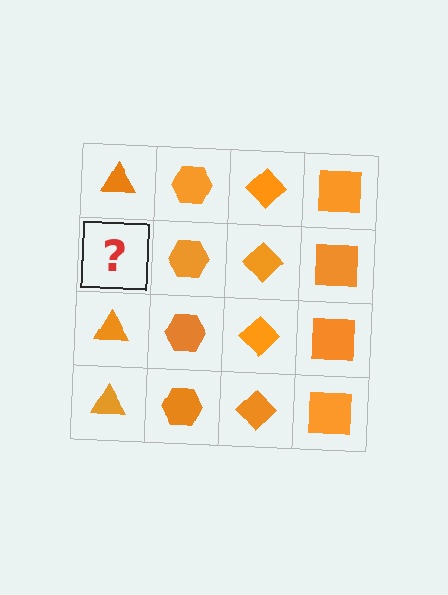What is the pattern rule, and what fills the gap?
The rule is that each column has a consistent shape. The gap should be filled with an orange triangle.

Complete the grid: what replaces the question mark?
The question mark should be replaced with an orange triangle.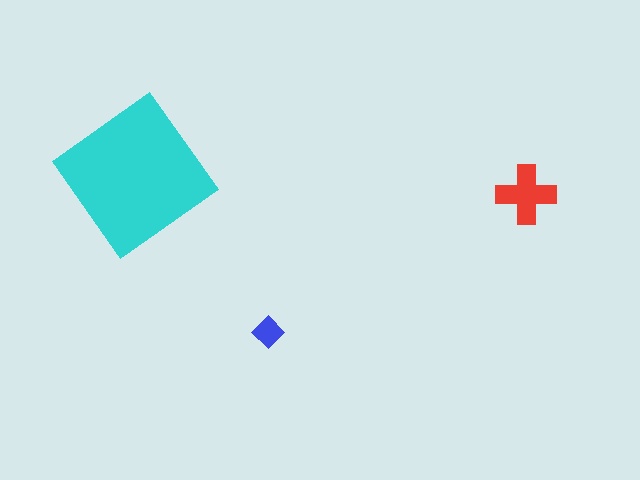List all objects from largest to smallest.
The cyan diamond, the red cross, the blue diamond.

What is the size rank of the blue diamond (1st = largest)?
3rd.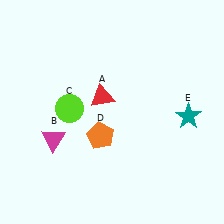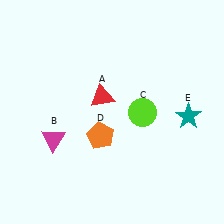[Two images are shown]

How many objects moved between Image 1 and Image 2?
1 object moved between the two images.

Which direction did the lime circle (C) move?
The lime circle (C) moved right.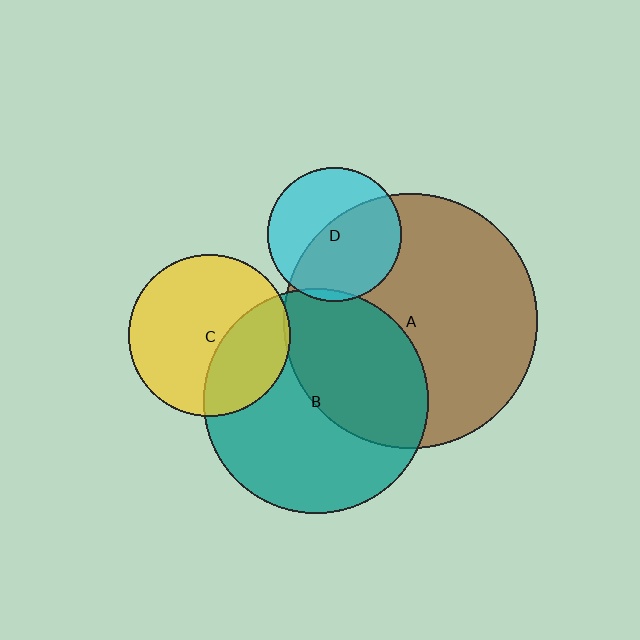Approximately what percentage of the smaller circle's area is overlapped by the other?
Approximately 5%.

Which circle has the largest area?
Circle A (brown).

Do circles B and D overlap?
Yes.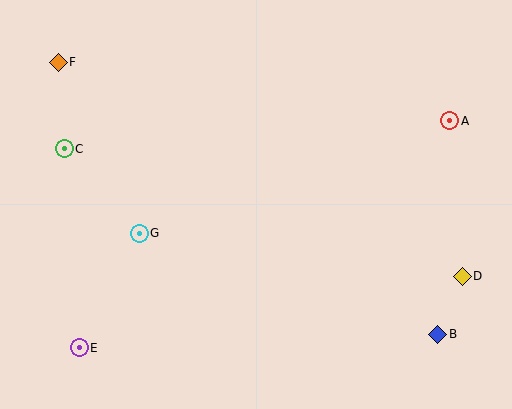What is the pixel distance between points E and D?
The distance between E and D is 390 pixels.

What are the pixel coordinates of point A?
Point A is at (450, 121).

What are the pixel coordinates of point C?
Point C is at (64, 149).